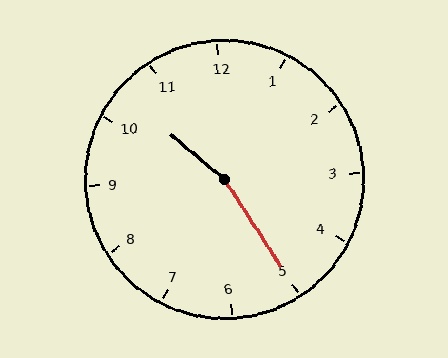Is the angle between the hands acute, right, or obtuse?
It is obtuse.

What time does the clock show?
10:25.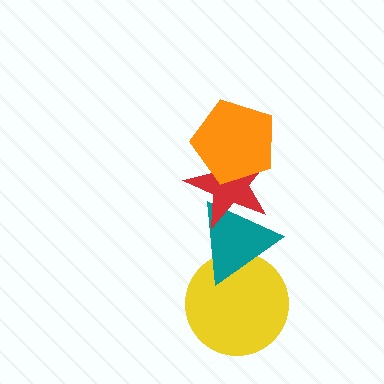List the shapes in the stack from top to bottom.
From top to bottom: the orange pentagon, the red star, the teal triangle, the yellow circle.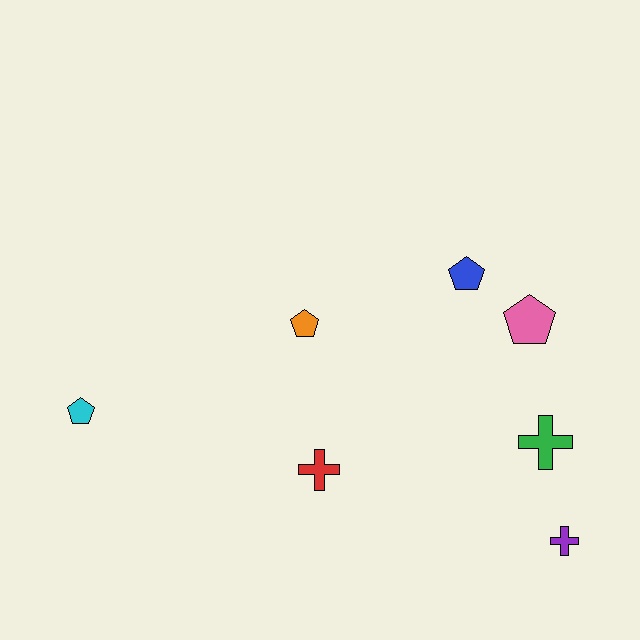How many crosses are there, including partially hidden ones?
There are 3 crosses.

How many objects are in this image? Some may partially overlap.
There are 7 objects.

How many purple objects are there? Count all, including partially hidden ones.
There is 1 purple object.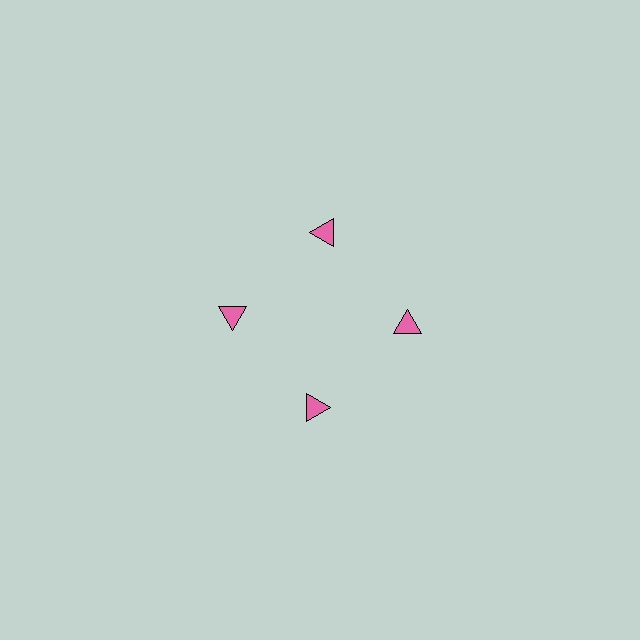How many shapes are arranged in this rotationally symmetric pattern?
There are 4 shapes, arranged in 4 groups of 1.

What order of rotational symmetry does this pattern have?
This pattern has 4-fold rotational symmetry.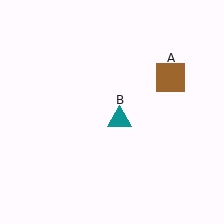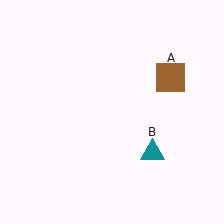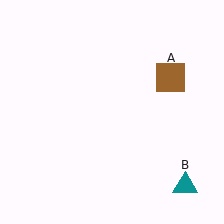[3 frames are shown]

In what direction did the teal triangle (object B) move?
The teal triangle (object B) moved down and to the right.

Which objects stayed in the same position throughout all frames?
Brown square (object A) remained stationary.